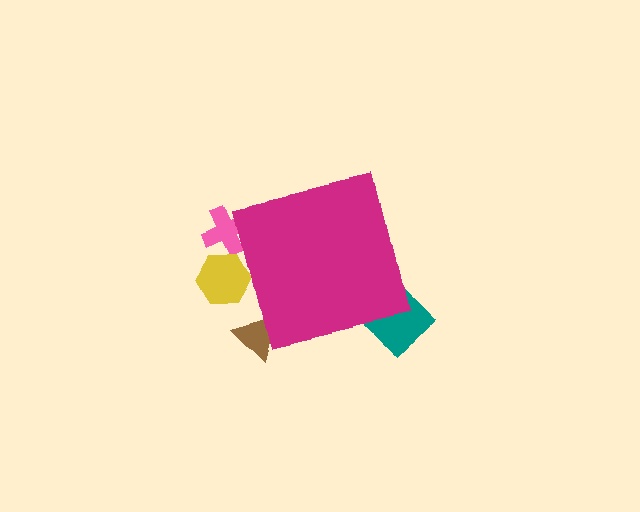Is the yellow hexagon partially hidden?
Yes, the yellow hexagon is partially hidden behind the magenta square.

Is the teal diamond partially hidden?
Yes, the teal diamond is partially hidden behind the magenta square.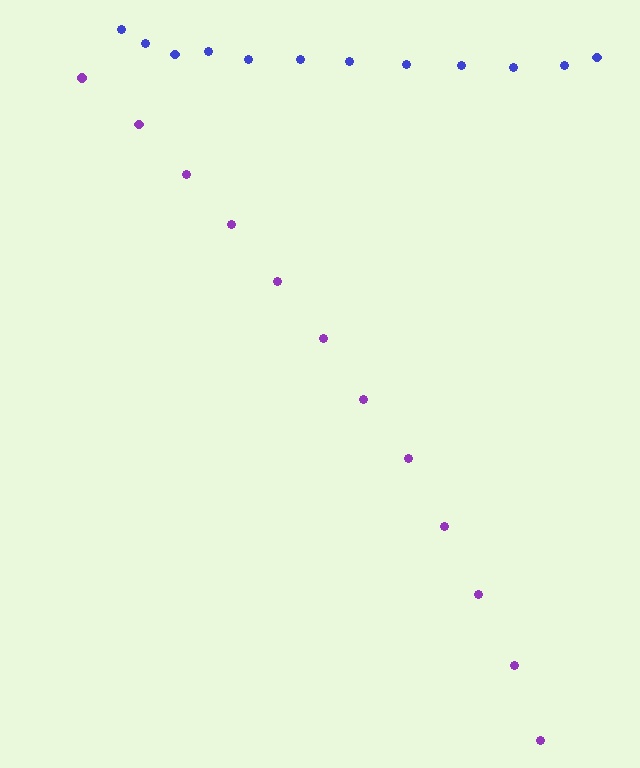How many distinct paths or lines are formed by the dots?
There are 2 distinct paths.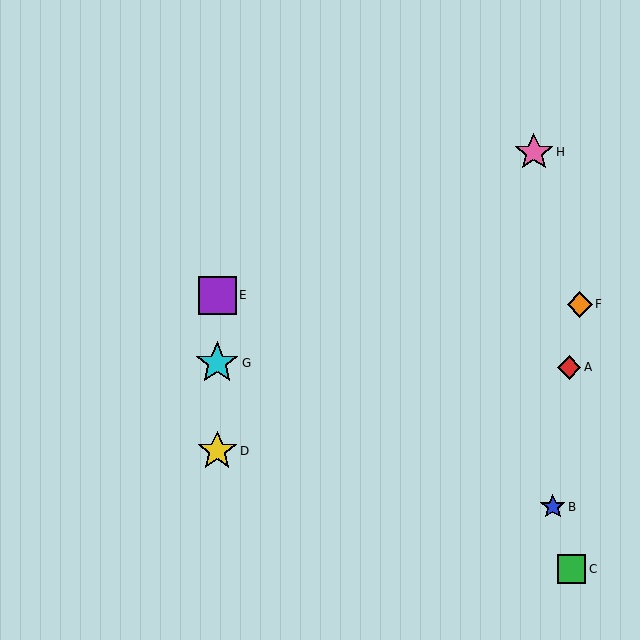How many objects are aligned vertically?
3 objects (D, E, G) are aligned vertically.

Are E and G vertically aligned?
Yes, both are at x≈217.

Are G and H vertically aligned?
No, G is at x≈217 and H is at x≈534.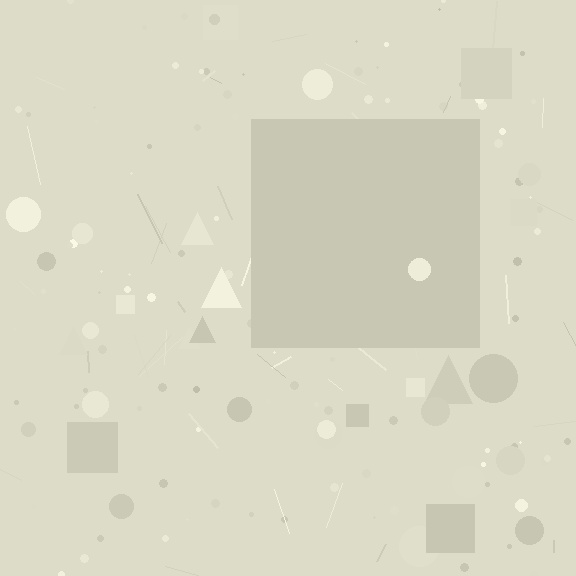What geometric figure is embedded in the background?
A square is embedded in the background.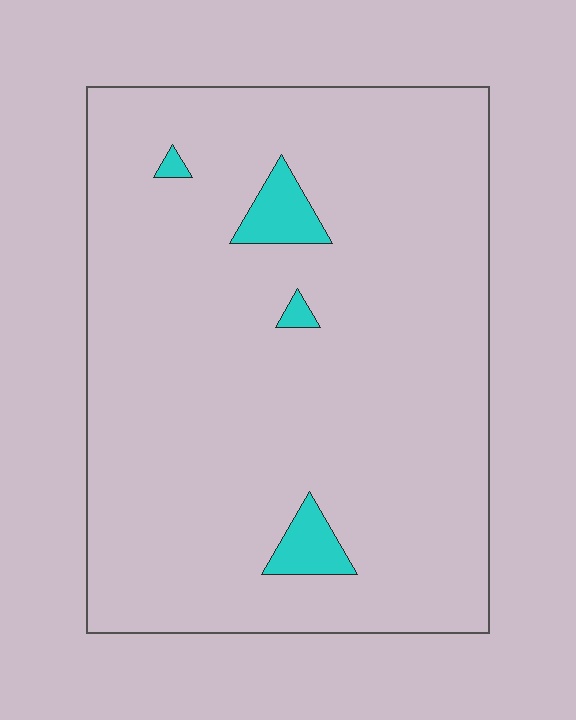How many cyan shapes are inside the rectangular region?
4.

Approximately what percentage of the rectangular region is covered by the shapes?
Approximately 5%.